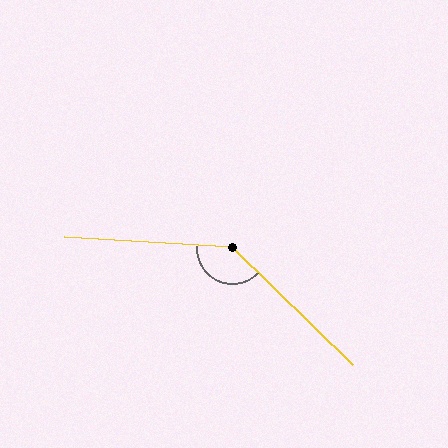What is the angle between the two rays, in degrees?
Approximately 139 degrees.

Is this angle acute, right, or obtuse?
It is obtuse.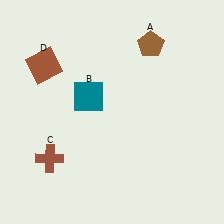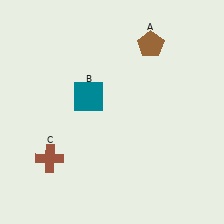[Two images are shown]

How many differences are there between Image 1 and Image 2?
There is 1 difference between the two images.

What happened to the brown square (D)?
The brown square (D) was removed in Image 2. It was in the top-left area of Image 1.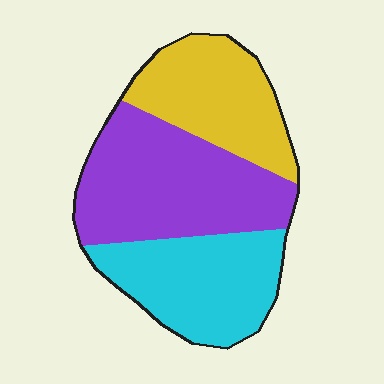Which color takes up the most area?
Purple, at roughly 40%.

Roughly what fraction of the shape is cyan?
Cyan takes up about one third (1/3) of the shape.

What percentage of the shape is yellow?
Yellow covers around 30% of the shape.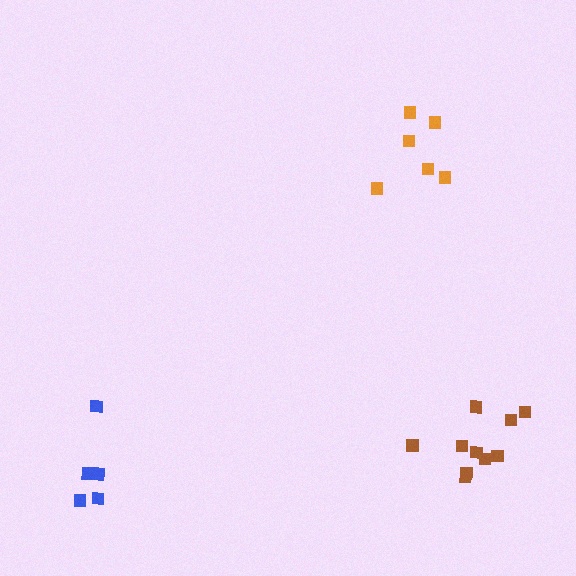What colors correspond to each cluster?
The clusters are colored: blue, brown, orange.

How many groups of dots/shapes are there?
There are 3 groups.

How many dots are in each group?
Group 1: 5 dots, Group 2: 10 dots, Group 3: 6 dots (21 total).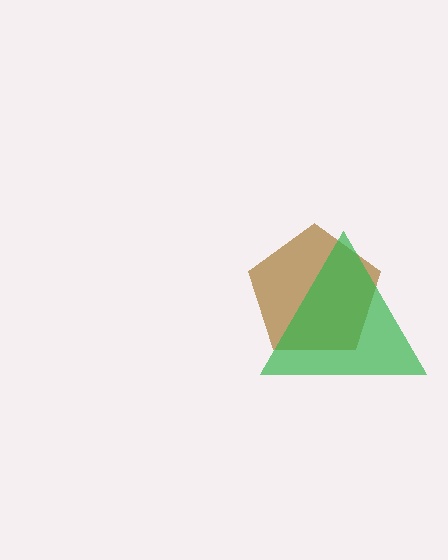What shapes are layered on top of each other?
The layered shapes are: a brown pentagon, a green triangle.